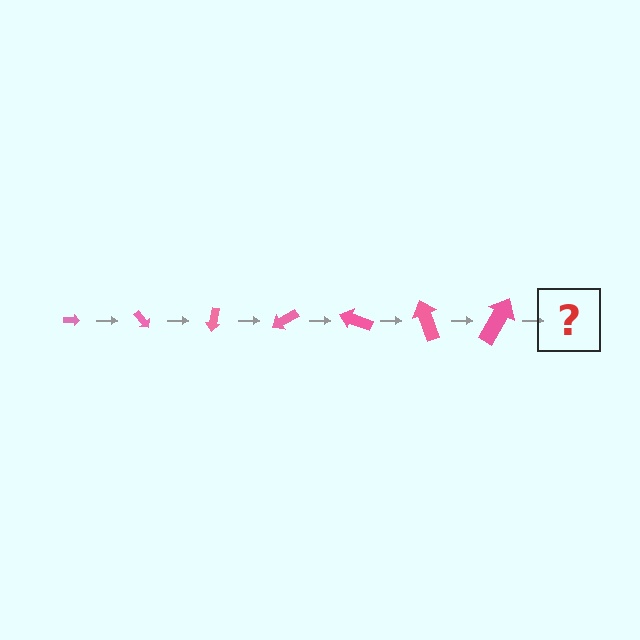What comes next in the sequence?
The next element should be an arrow, larger than the previous one and rotated 350 degrees from the start.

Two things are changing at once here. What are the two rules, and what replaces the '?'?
The two rules are that the arrow grows larger each step and it rotates 50 degrees each step. The '?' should be an arrow, larger than the previous one and rotated 350 degrees from the start.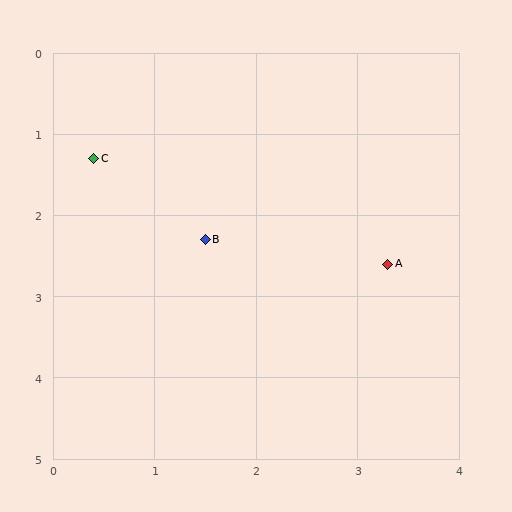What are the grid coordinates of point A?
Point A is at approximately (3.3, 2.6).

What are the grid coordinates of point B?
Point B is at approximately (1.5, 2.3).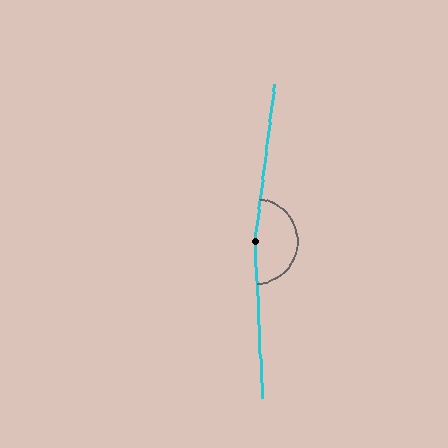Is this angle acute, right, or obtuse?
It is obtuse.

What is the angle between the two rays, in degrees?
Approximately 170 degrees.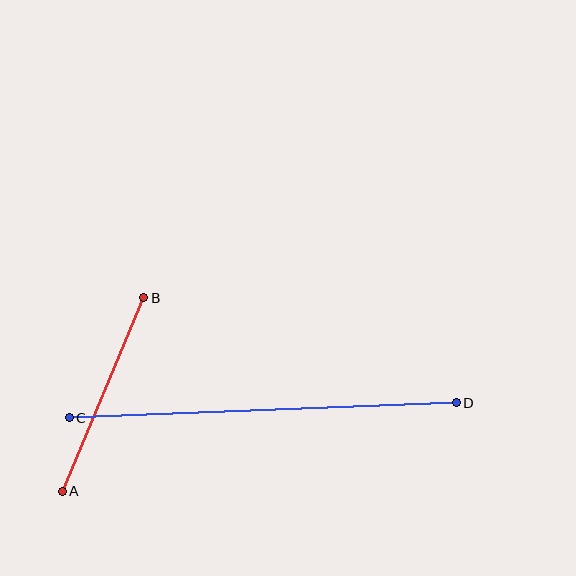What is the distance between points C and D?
The distance is approximately 387 pixels.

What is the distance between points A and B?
The distance is approximately 210 pixels.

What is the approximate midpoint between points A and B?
The midpoint is at approximately (103, 394) pixels.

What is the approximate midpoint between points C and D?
The midpoint is at approximately (263, 410) pixels.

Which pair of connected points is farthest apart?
Points C and D are farthest apart.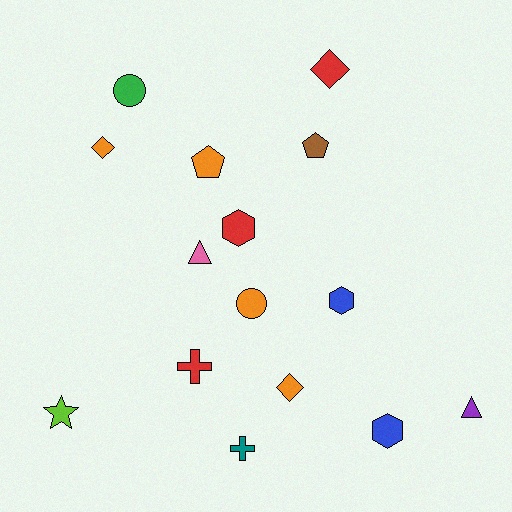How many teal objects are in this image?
There is 1 teal object.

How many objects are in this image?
There are 15 objects.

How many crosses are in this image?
There are 2 crosses.